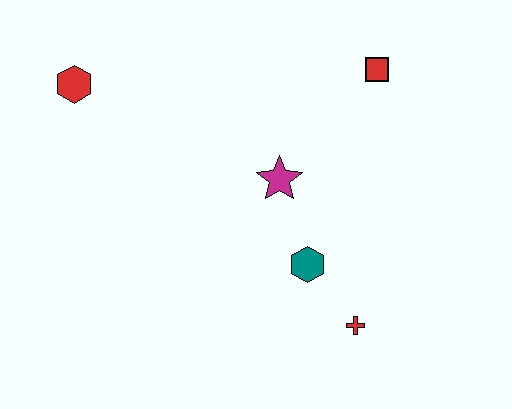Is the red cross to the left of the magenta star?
No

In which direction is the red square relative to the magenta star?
The red square is above the magenta star.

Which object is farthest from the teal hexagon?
The red hexagon is farthest from the teal hexagon.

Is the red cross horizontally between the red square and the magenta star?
Yes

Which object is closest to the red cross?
The teal hexagon is closest to the red cross.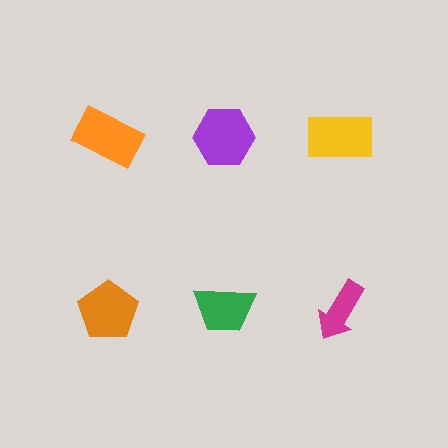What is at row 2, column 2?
A green trapezoid.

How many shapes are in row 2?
3 shapes.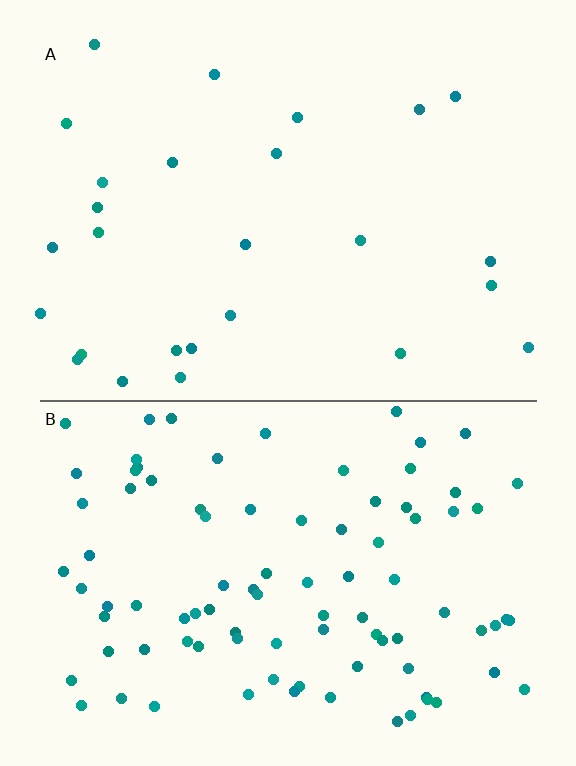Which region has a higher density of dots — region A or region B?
B (the bottom).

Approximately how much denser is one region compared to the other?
Approximately 3.5× — region B over region A.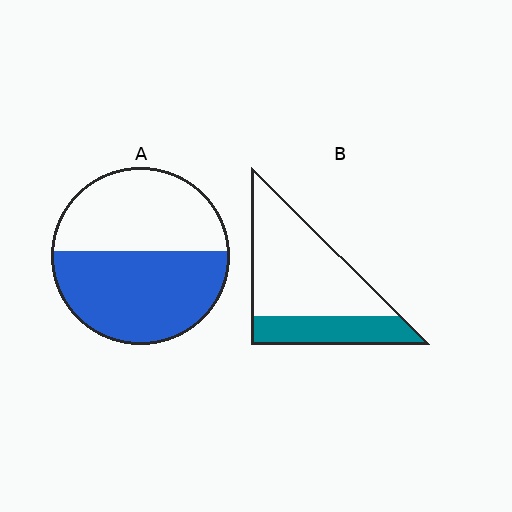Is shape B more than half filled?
No.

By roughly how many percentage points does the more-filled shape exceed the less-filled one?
By roughly 25 percentage points (A over B).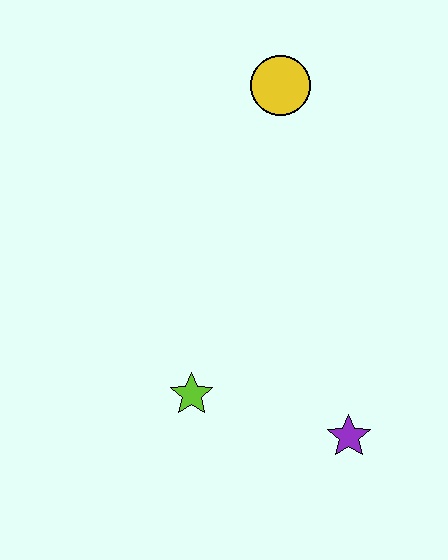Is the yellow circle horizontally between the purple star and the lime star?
Yes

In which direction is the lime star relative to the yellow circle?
The lime star is below the yellow circle.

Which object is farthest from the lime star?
The yellow circle is farthest from the lime star.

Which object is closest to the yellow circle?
The lime star is closest to the yellow circle.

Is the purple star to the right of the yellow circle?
Yes